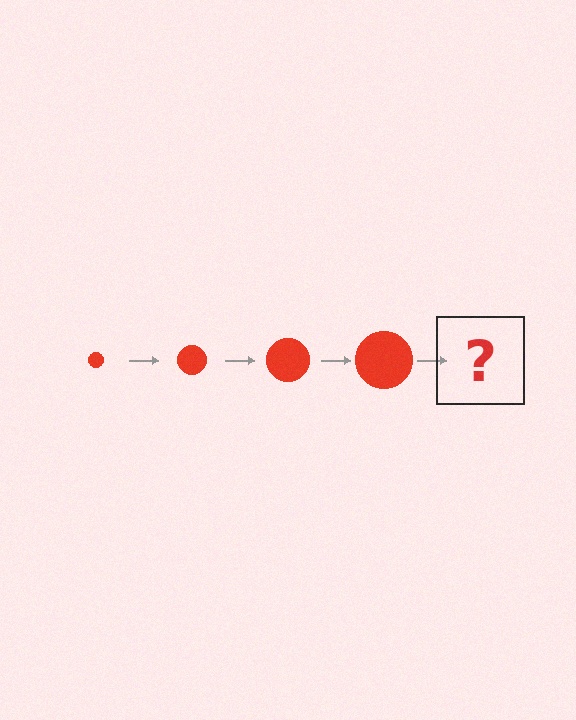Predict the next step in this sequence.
The next step is a red circle, larger than the previous one.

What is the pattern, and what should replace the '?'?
The pattern is that the circle gets progressively larger each step. The '?' should be a red circle, larger than the previous one.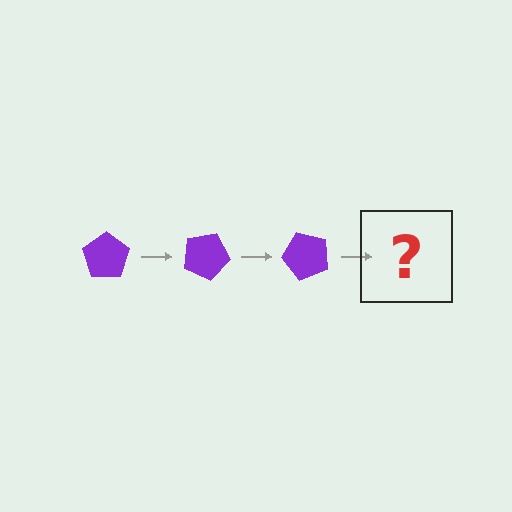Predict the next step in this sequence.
The next step is a purple pentagon rotated 75 degrees.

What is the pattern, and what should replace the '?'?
The pattern is that the pentagon rotates 25 degrees each step. The '?' should be a purple pentagon rotated 75 degrees.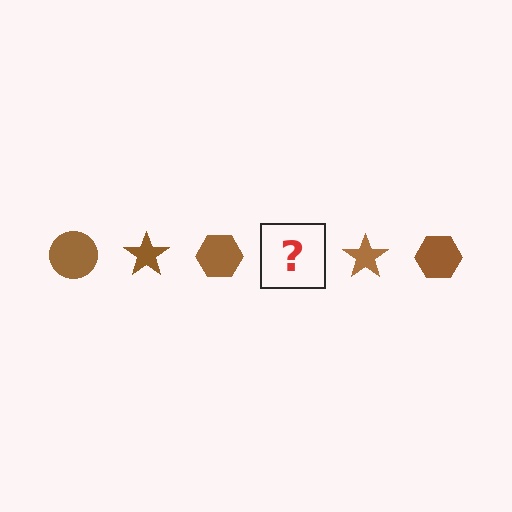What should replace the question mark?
The question mark should be replaced with a brown circle.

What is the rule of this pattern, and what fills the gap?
The rule is that the pattern cycles through circle, star, hexagon shapes in brown. The gap should be filled with a brown circle.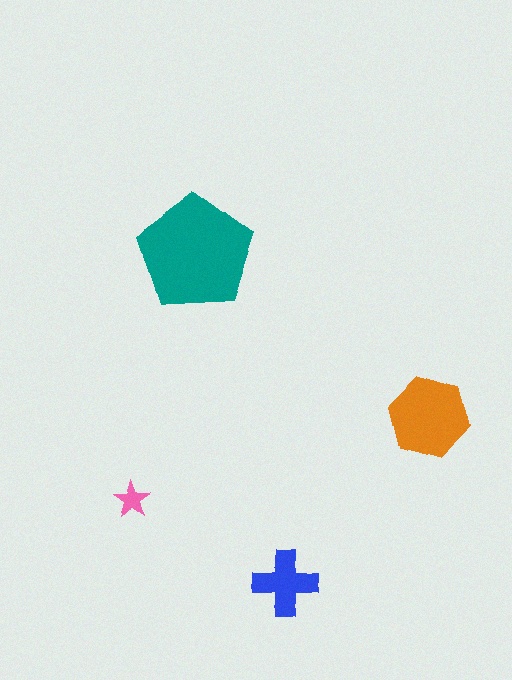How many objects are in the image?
There are 4 objects in the image.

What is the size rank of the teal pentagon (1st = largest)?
1st.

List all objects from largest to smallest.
The teal pentagon, the orange hexagon, the blue cross, the pink star.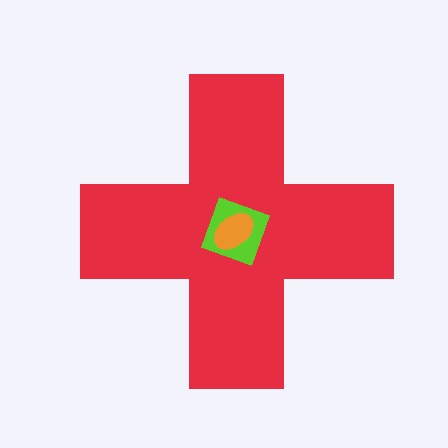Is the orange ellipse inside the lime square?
Yes.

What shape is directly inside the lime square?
The orange ellipse.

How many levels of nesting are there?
3.